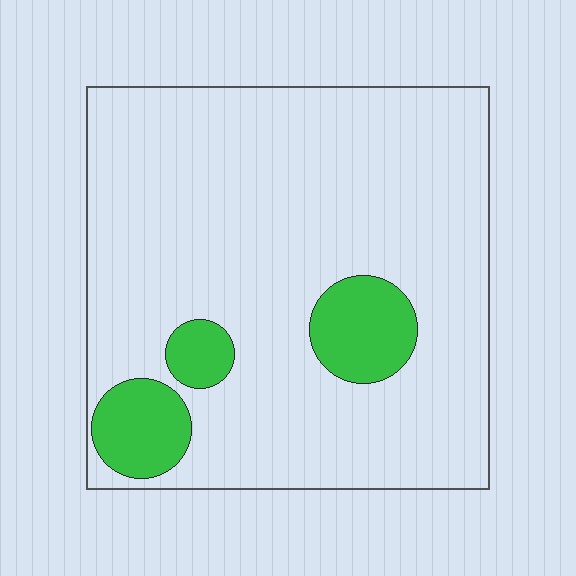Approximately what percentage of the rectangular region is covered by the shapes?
Approximately 15%.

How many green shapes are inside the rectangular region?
3.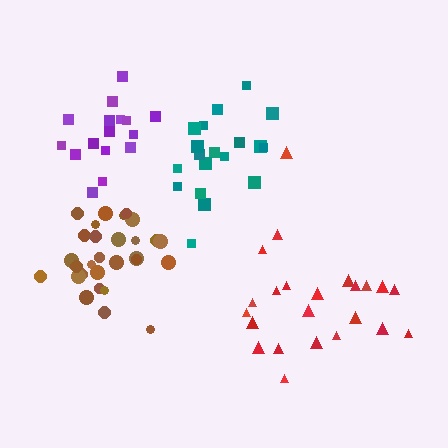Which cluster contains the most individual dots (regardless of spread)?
Brown (30).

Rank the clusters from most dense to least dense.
brown, purple, teal, red.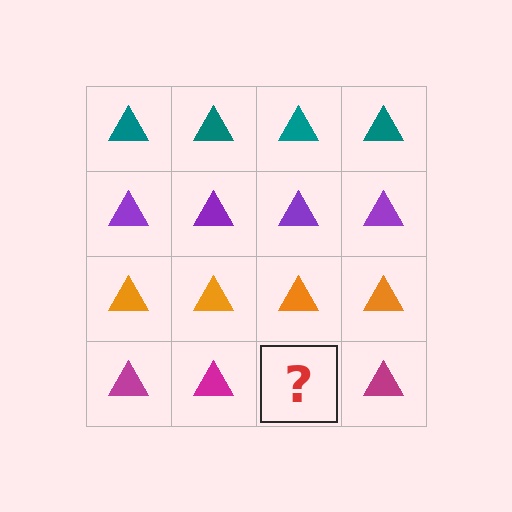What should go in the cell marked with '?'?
The missing cell should contain a magenta triangle.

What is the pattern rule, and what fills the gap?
The rule is that each row has a consistent color. The gap should be filled with a magenta triangle.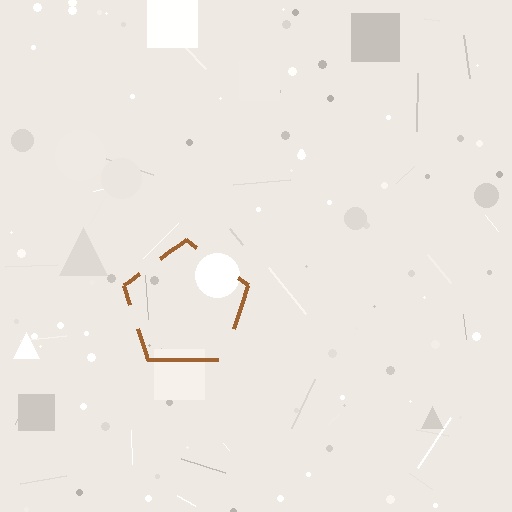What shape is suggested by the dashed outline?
The dashed outline suggests a pentagon.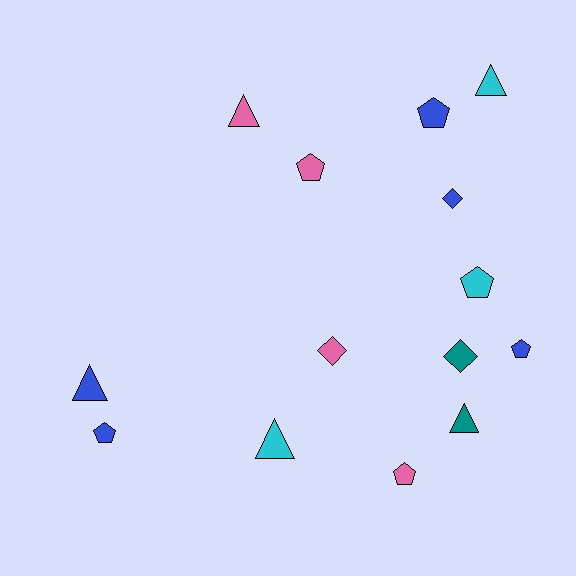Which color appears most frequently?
Blue, with 5 objects.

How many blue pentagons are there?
There are 3 blue pentagons.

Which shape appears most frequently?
Pentagon, with 6 objects.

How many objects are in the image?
There are 14 objects.